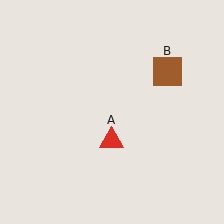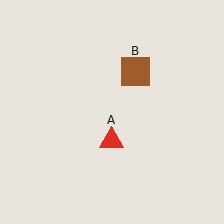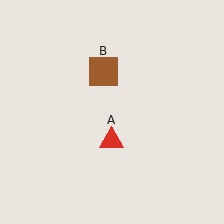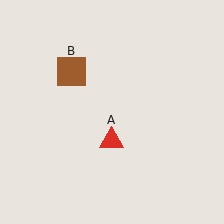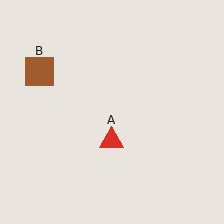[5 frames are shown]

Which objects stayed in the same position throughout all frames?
Red triangle (object A) remained stationary.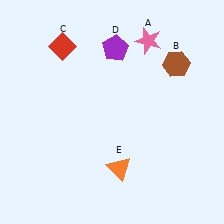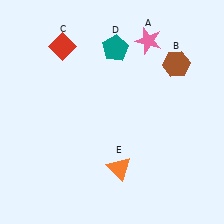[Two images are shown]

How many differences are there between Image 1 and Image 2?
There is 1 difference between the two images.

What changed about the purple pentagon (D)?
In Image 1, D is purple. In Image 2, it changed to teal.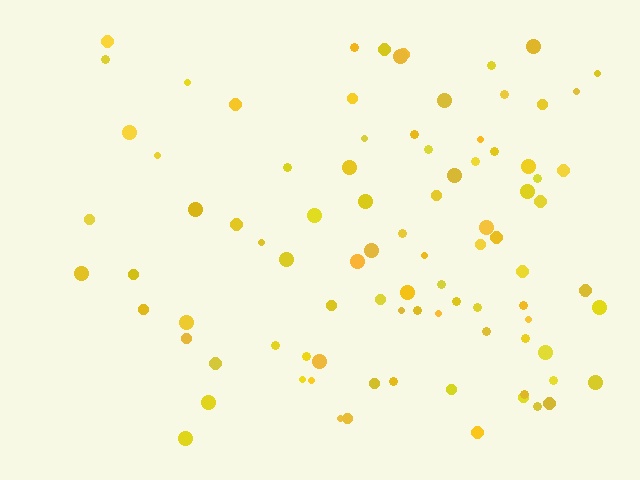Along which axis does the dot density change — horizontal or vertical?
Horizontal.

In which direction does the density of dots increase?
From left to right, with the right side densest.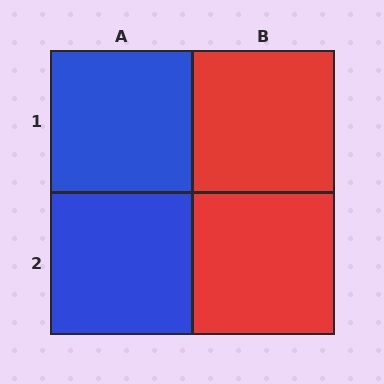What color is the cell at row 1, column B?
Red.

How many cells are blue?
2 cells are blue.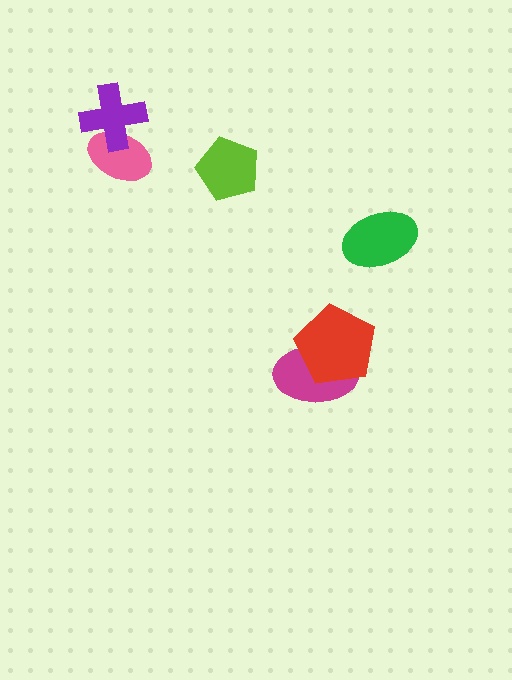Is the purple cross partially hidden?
No, no other shape covers it.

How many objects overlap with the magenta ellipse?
1 object overlaps with the magenta ellipse.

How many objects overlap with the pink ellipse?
1 object overlaps with the pink ellipse.